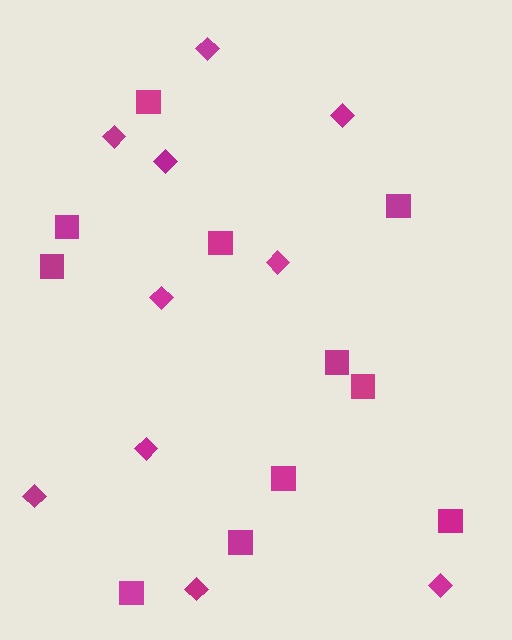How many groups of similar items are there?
There are 2 groups: one group of squares (11) and one group of diamonds (10).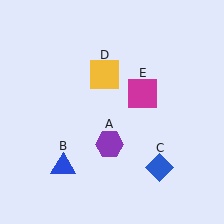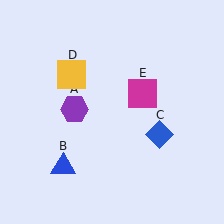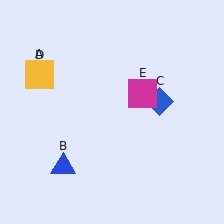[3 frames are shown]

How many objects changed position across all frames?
3 objects changed position: purple hexagon (object A), blue diamond (object C), yellow square (object D).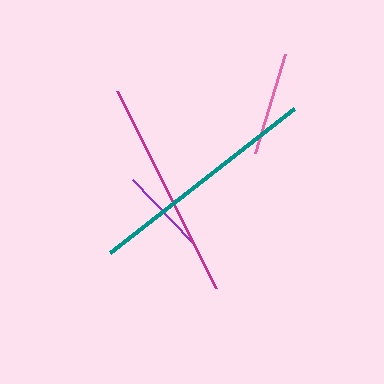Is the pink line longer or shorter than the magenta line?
The magenta line is longer than the pink line.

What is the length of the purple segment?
The purple segment is approximately 86 pixels long.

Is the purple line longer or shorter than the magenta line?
The magenta line is longer than the purple line.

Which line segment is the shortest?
The purple line is the shortest at approximately 86 pixels.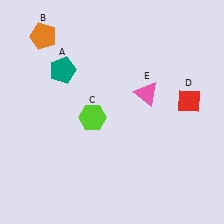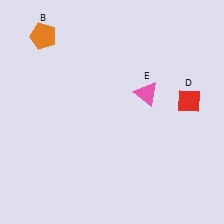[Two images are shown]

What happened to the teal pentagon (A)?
The teal pentagon (A) was removed in Image 2. It was in the top-left area of Image 1.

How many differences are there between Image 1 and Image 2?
There are 2 differences between the two images.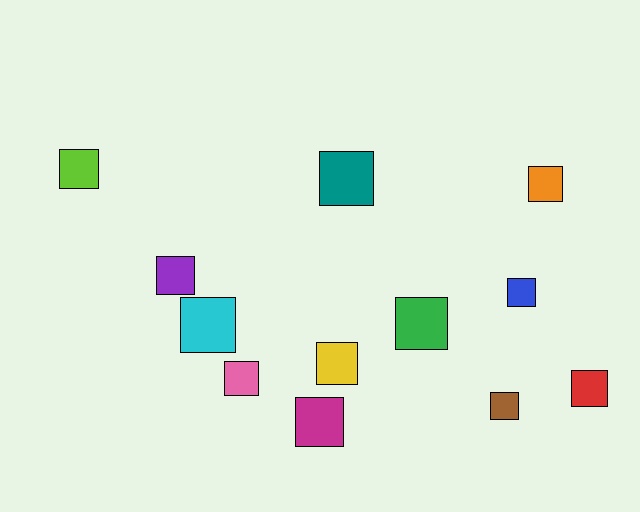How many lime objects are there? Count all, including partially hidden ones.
There is 1 lime object.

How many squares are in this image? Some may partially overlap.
There are 12 squares.